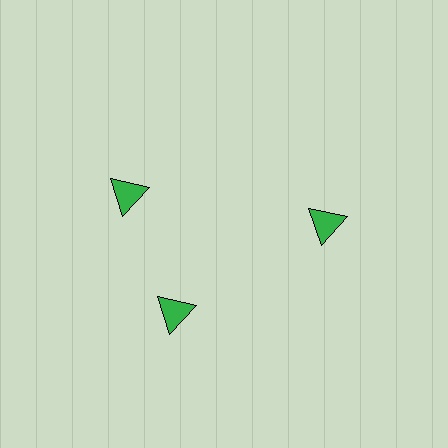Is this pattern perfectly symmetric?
No. The 3 green triangles are arranged in a ring, but one element near the 11 o'clock position is rotated out of alignment along the ring, breaking the 3-fold rotational symmetry.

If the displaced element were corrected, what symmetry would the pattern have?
It would have 3-fold rotational symmetry — the pattern would map onto itself every 120 degrees.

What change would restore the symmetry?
The symmetry would be restored by rotating it back into even spacing with its neighbors so that all 3 triangles sit at equal angles and equal distance from the center.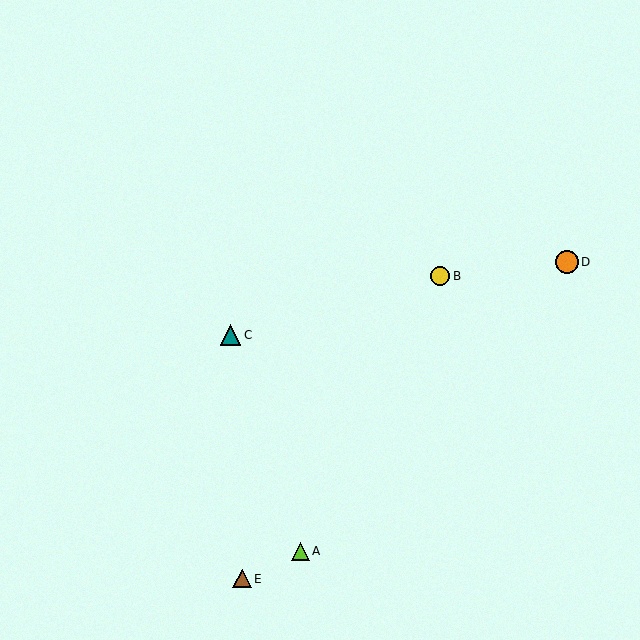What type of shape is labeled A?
Shape A is a lime triangle.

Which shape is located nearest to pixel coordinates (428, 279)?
The yellow circle (labeled B) at (440, 276) is nearest to that location.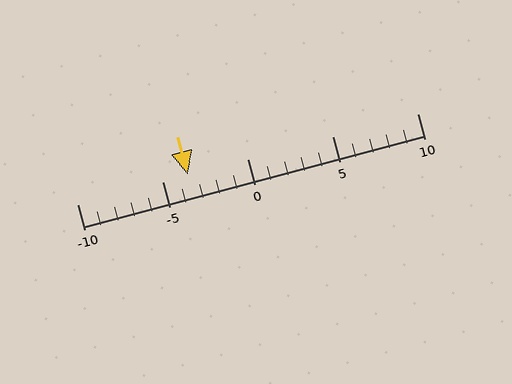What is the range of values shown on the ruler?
The ruler shows values from -10 to 10.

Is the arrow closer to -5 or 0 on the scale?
The arrow is closer to -5.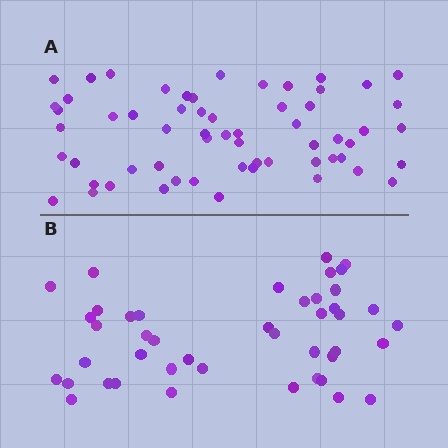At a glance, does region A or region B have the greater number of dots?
Region A (the top region) has more dots.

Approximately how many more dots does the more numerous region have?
Region A has approximately 15 more dots than region B.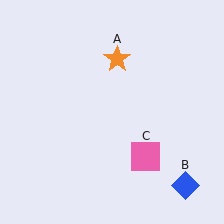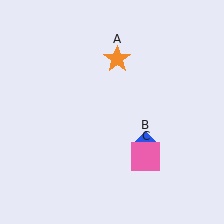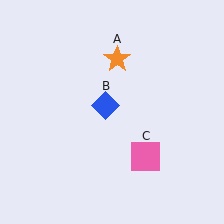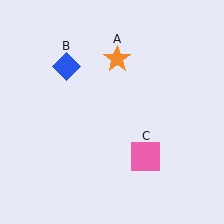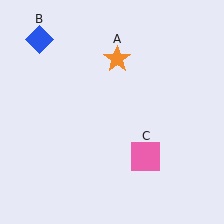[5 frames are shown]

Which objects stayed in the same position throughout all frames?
Orange star (object A) and pink square (object C) remained stationary.